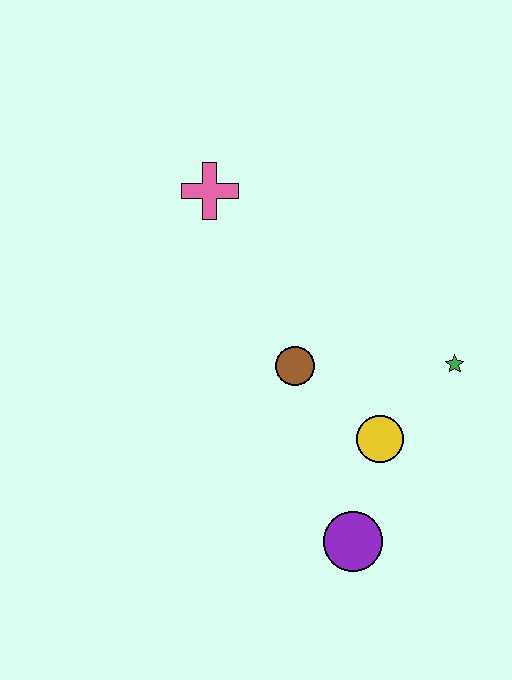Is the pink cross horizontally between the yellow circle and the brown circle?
No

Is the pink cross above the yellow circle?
Yes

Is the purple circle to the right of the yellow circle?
No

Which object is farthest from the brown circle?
The pink cross is farthest from the brown circle.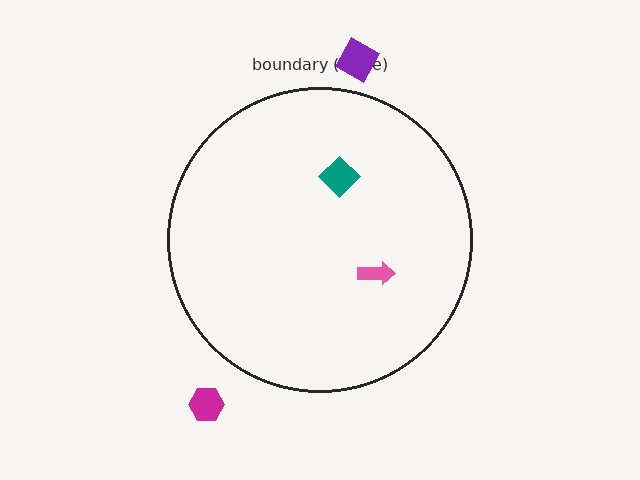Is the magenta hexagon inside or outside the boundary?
Outside.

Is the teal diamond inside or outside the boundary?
Inside.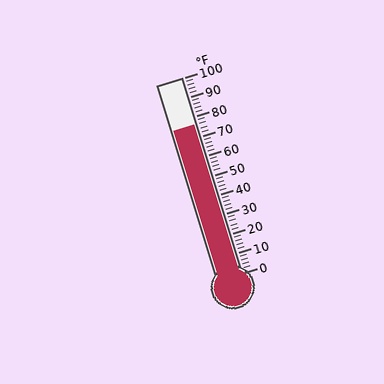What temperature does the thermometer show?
The thermometer shows approximately 76°F.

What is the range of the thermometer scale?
The thermometer scale ranges from 0°F to 100°F.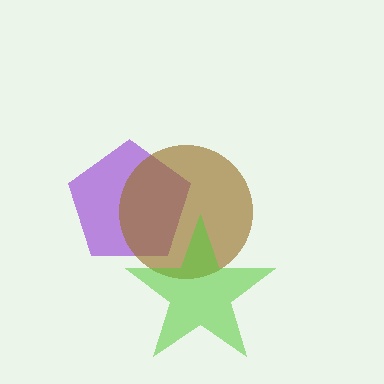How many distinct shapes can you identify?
There are 3 distinct shapes: a purple pentagon, a brown circle, a lime star.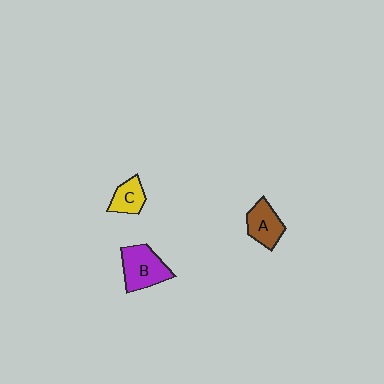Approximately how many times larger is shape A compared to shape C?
Approximately 1.3 times.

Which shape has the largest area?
Shape B (purple).